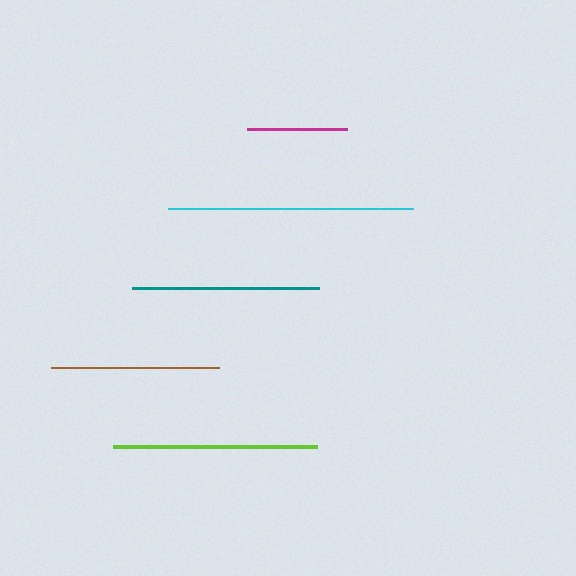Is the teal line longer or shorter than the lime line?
The lime line is longer than the teal line.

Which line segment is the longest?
The cyan line is the longest at approximately 244 pixels.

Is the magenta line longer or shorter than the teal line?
The teal line is longer than the magenta line.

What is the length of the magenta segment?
The magenta segment is approximately 100 pixels long.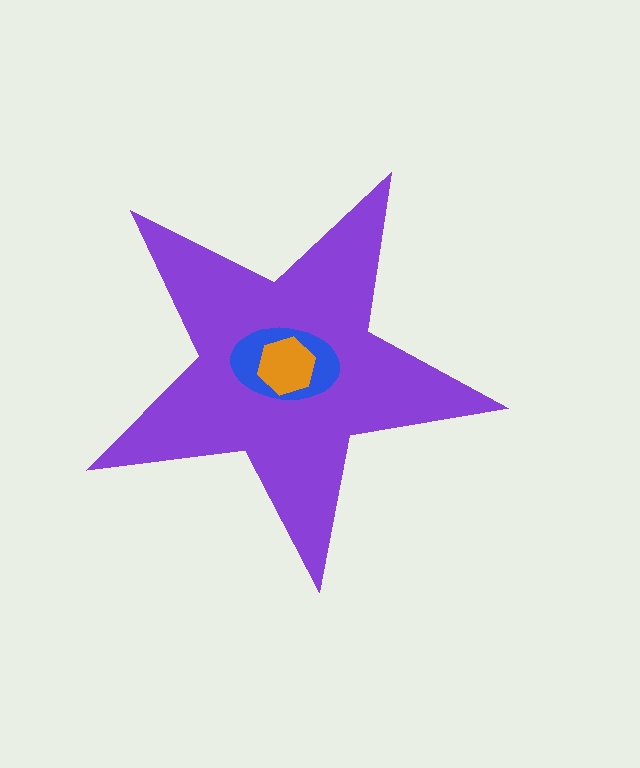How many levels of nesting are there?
3.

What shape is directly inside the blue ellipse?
The orange hexagon.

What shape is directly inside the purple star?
The blue ellipse.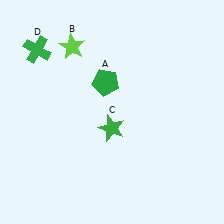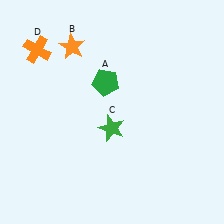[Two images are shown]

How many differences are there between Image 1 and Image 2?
There are 2 differences between the two images.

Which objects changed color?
B changed from lime to orange. D changed from green to orange.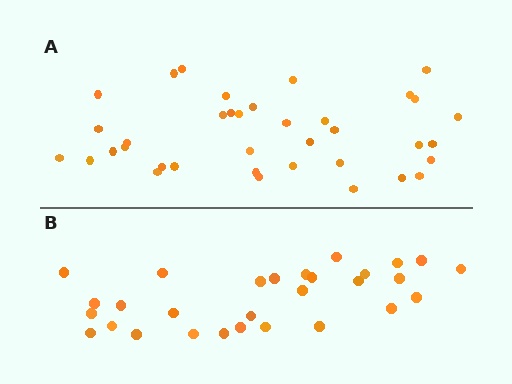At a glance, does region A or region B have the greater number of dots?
Region A (the top region) has more dots.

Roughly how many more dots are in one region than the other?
Region A has roughly 8 or so more dots than region B.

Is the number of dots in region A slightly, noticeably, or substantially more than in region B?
Region A has noticeably more, but not dramatically so. The ratio is roughly 1.3 to 1.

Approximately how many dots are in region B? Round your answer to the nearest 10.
About 30 dots. (The exact count is 29, which rounds to 30.)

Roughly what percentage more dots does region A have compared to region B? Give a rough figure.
About 30% more.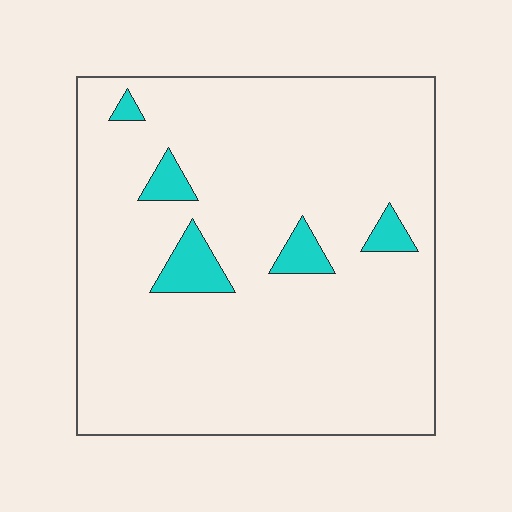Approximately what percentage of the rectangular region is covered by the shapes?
Approximately 5%.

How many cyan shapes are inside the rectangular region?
5.